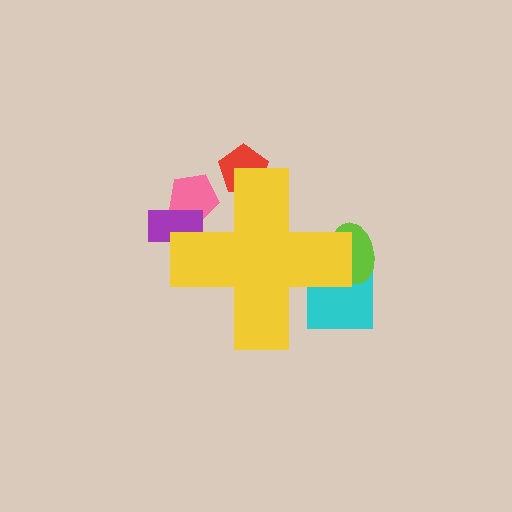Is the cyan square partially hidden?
Yes, the cyan square is partially hidden behind the yellow cross.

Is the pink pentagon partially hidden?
Yes, the pink pentagon is partially hidden behind the yellow cross.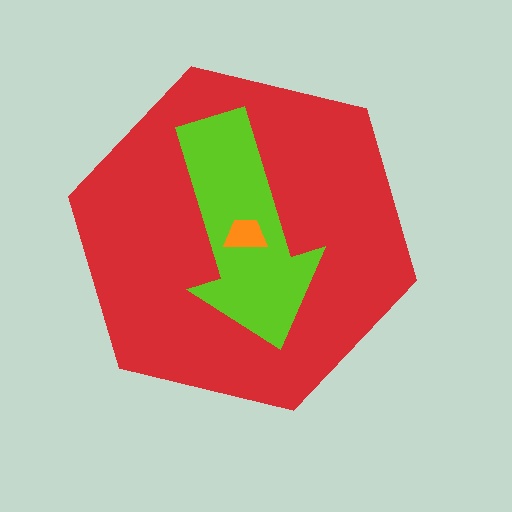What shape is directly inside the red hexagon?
The lime arrow.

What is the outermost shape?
The red hexagon.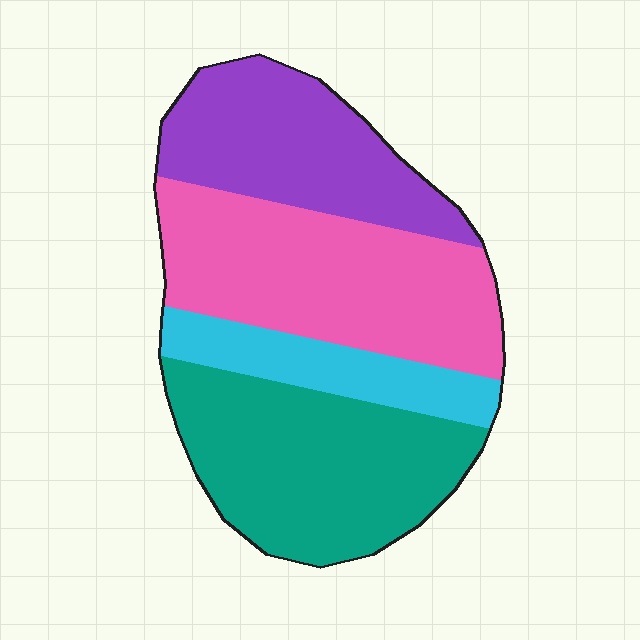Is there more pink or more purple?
Pink.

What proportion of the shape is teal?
Teal covers 31% of the shape.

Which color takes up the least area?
Cyan, at roughly 15%.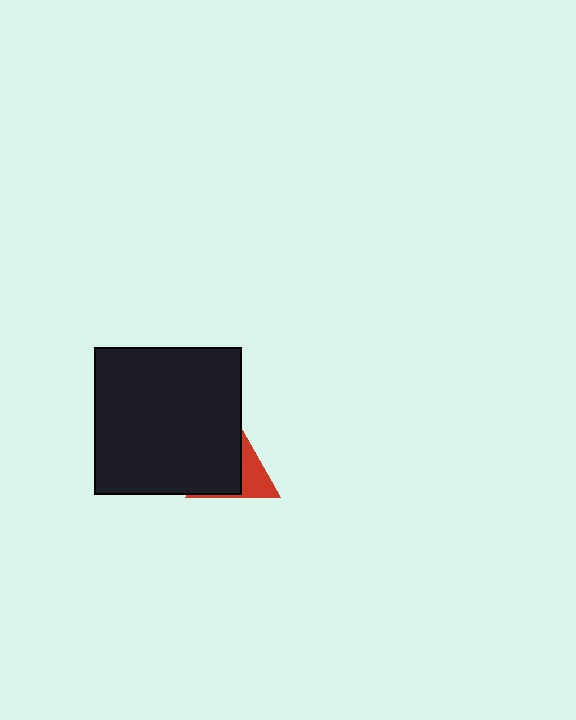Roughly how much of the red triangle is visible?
A small part of it is visible (roughly 37%).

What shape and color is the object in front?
The object in front is a black square.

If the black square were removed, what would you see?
You would see the complete red triangle.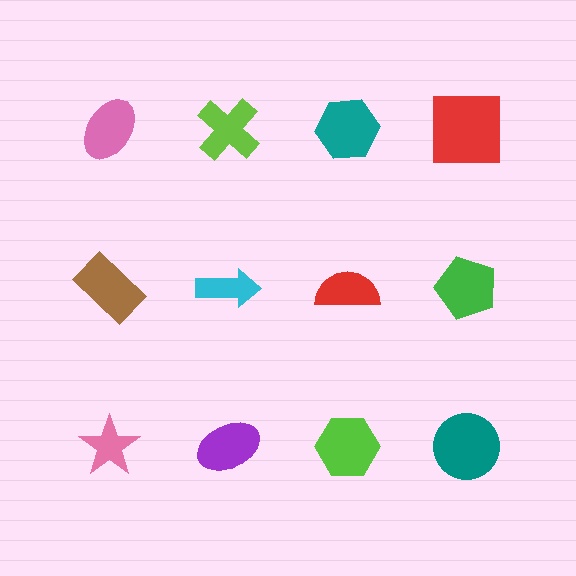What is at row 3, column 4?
A teal circle.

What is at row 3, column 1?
A pink star.